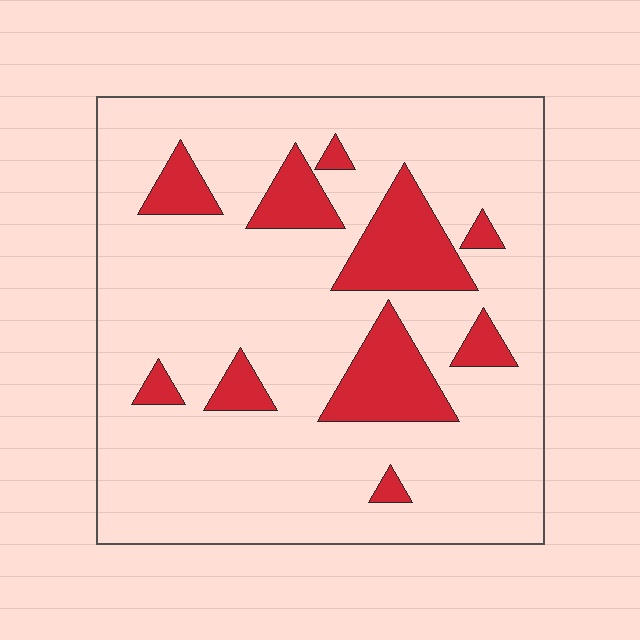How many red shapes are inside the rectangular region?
10.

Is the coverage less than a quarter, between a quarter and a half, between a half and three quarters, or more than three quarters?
Less than a quarter.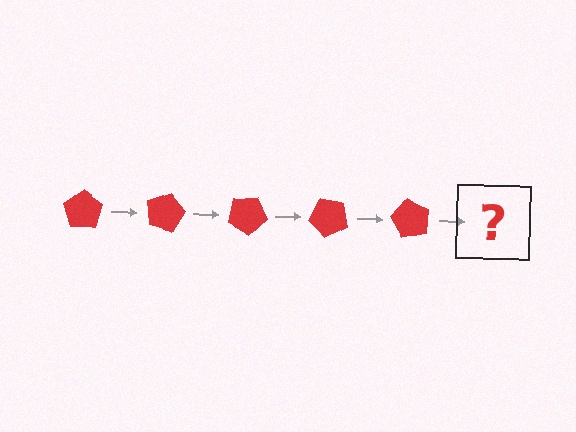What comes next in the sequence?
The next element should be a red pentagon rotated 75 degrees.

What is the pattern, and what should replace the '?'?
The pattern is that the pentagon rotates 15 degrees each step. The '?' should be a red pentagon rotated 75 degrees.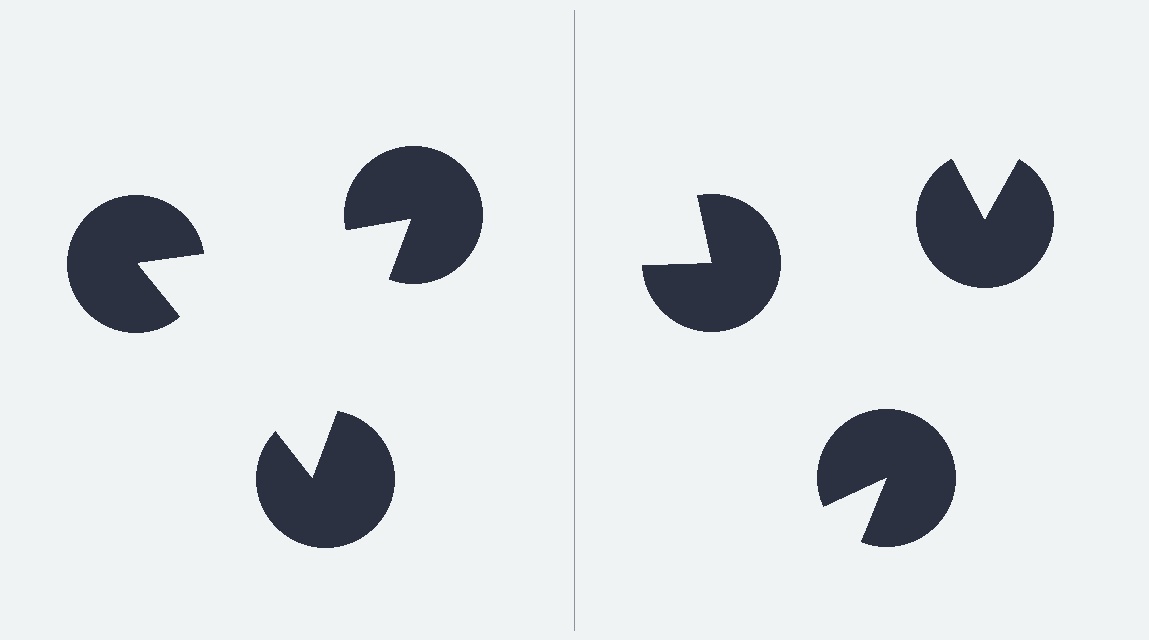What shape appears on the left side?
An illusory triangle.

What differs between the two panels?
The pac-man discs are positioned identically on both sides; only the wedge orientations differ. On the left they align to a triangle; on the right they are misaligned.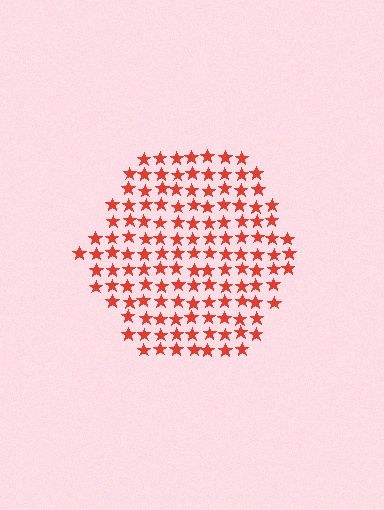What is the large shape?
The large shape is a hexagon.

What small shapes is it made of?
It is made of small stars.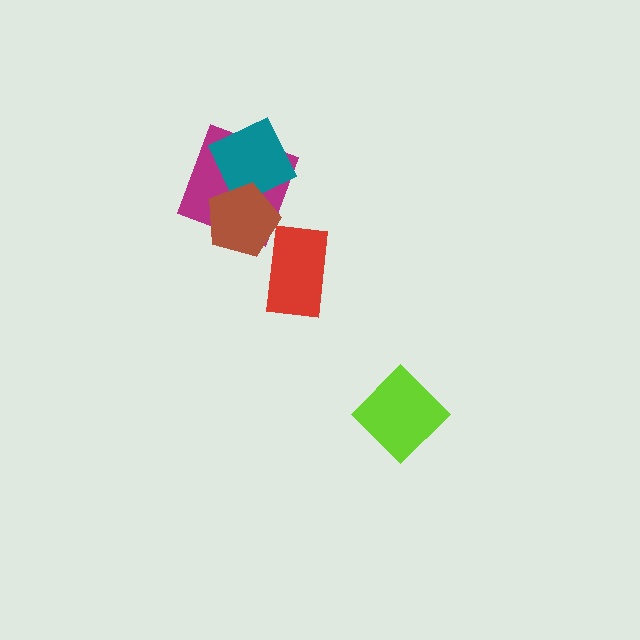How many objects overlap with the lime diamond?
0 objects overlap with the lime diamond.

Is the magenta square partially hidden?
Yes, it is partially covered by another shape.